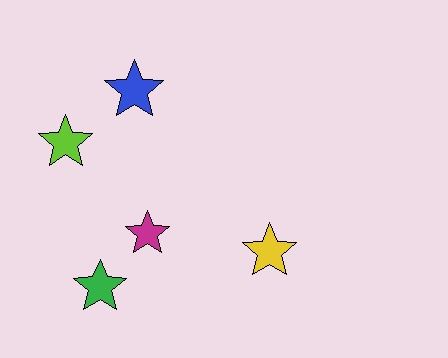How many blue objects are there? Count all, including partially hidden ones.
There is 1 blue object.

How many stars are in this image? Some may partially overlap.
There are 5 stars.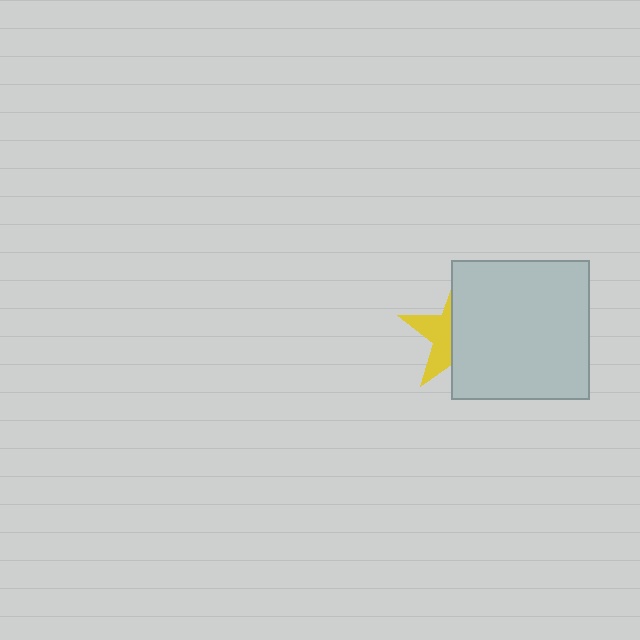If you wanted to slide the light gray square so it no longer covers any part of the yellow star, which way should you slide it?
Slide it right — that is the most direct way to separate the two shapes.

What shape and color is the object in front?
The object in front is a light gray square.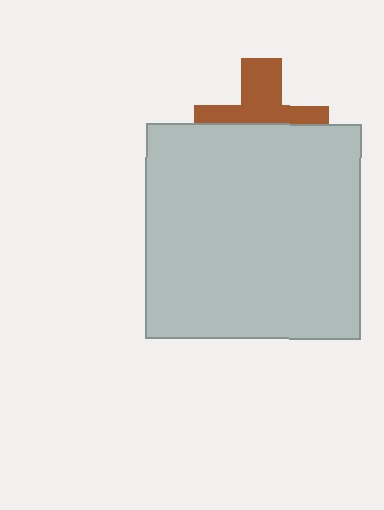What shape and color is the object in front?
The object in front is a light gray square.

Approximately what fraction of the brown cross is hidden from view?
Roughly 53% of the brown cross is hidden behind the light gray square.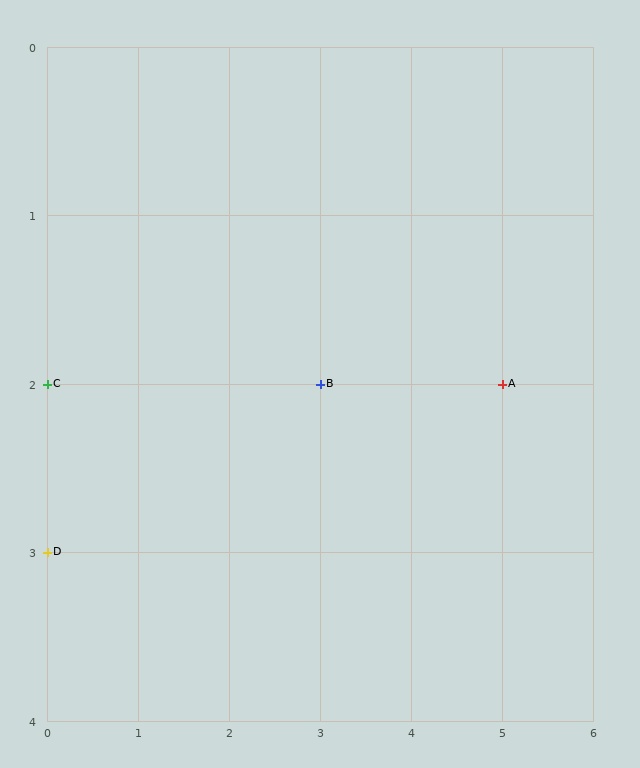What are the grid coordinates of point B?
Point B is at grid coordinates (3, 2).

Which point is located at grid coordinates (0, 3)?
Point D is at (0, 3).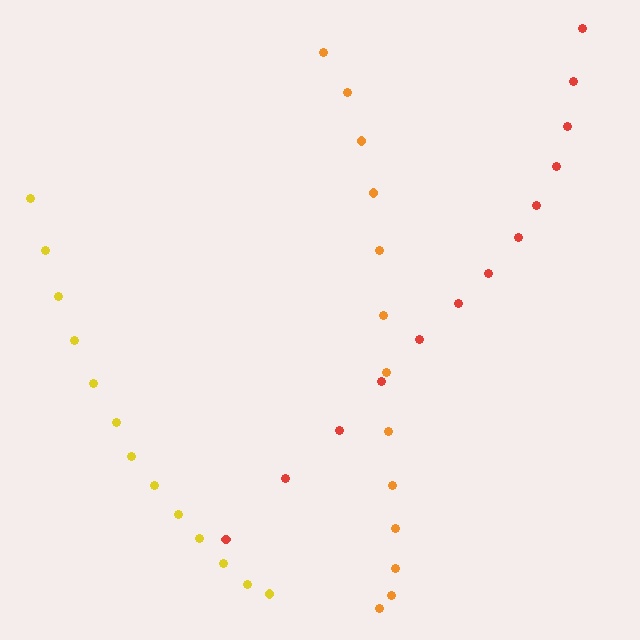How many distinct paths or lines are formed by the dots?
There are 3 distinct paths.